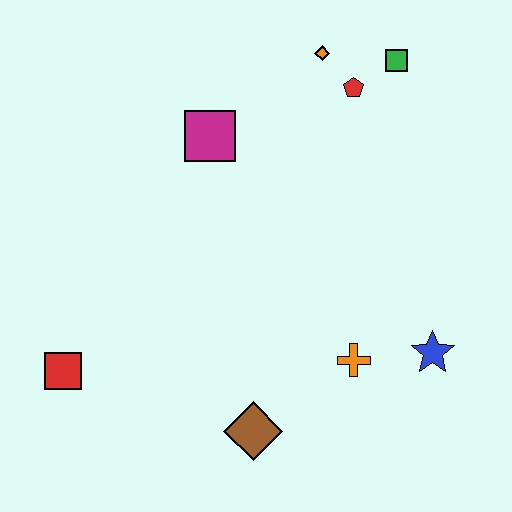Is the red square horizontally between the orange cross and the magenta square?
No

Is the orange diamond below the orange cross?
No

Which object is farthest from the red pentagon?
The red square is farthest from the red pentagon.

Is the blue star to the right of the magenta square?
Yes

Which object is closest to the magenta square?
The orange diamond is closest to the magenta square.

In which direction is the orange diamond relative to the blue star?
The orange diamond is above the blue star.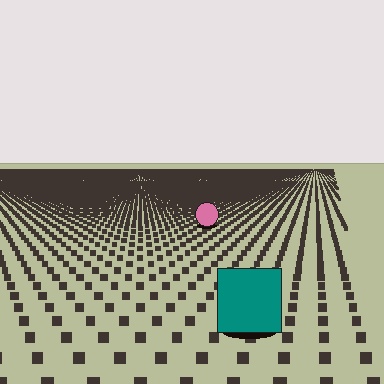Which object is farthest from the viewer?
The pink circle is farthest from the viewer. It appears smaller and the ground texture around it is denser.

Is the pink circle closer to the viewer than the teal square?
No. The teal square is closer — you can tell from the texture gradient: the ground texture is coarser near it.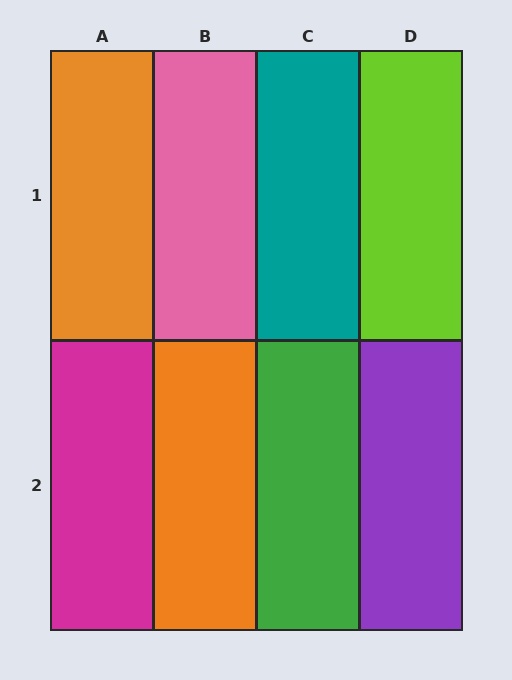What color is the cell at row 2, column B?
Orange.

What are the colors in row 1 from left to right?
Orange, pink, teal, lime.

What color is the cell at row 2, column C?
Green.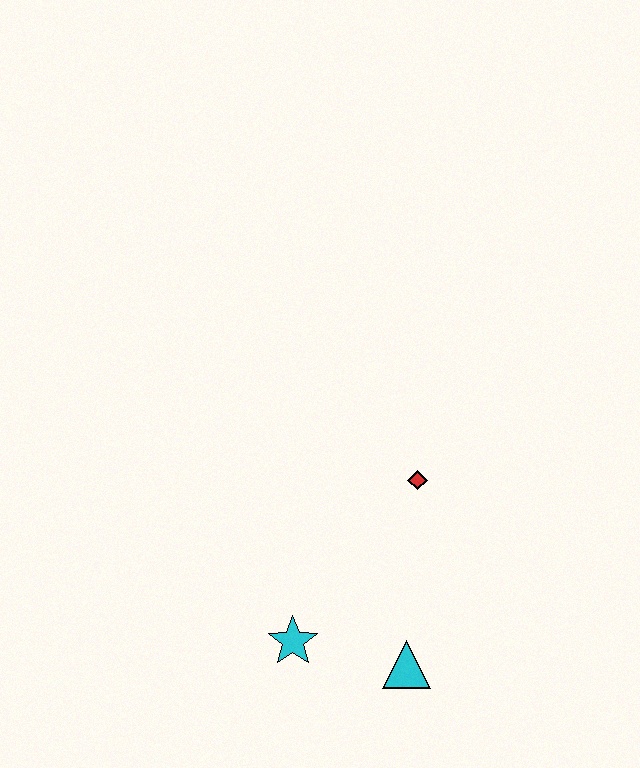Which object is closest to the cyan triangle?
The cyan star is closest to the cyan triangle.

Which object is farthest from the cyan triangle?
The red diamond is farthest from the cyan triangle.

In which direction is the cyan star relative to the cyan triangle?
The cyan star is to the left of the cyan triangle.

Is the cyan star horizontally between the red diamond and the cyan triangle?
No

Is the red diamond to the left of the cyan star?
No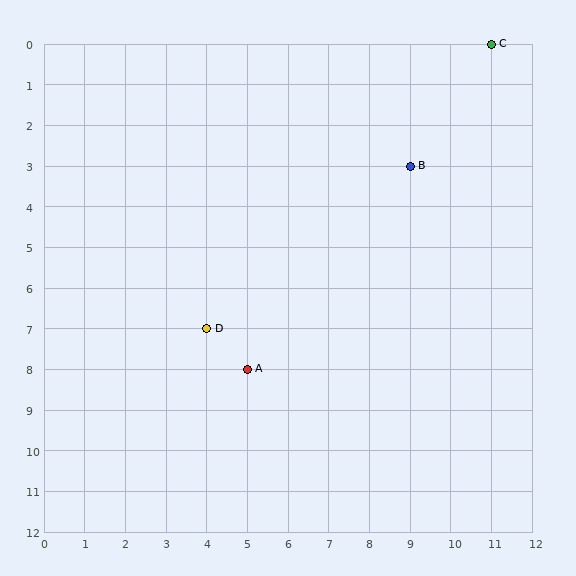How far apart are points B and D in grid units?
Points B and D are 5 columns and 4 rows apart (about 6.4 grid units diagonally).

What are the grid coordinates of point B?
Point B is at grid coordinates (9, 3).